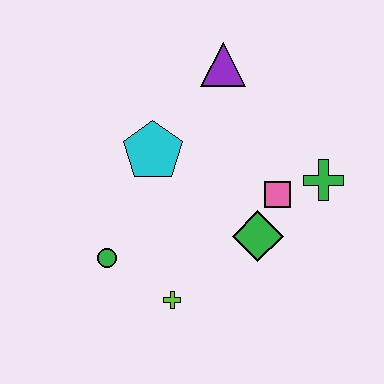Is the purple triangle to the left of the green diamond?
Yes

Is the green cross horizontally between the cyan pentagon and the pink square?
No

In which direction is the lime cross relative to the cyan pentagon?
The lime cross is below the cyan pentagon.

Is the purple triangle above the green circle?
Yes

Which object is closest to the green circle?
The lime cross is closest to the green circle.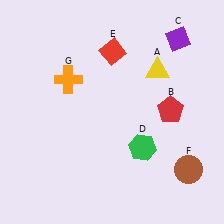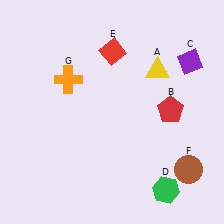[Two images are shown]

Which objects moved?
The objects that moved are: the purple diamond (C), the green hexagon (D).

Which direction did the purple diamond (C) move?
The purple diamond (C) moved down.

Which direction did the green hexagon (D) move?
The green hexagon (D) moved down.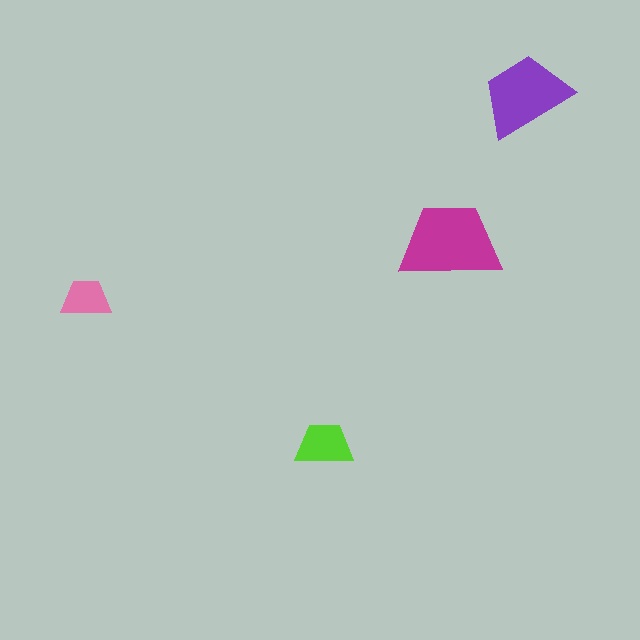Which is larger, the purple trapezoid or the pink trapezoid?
The purple one.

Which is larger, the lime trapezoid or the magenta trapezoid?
The magenta one.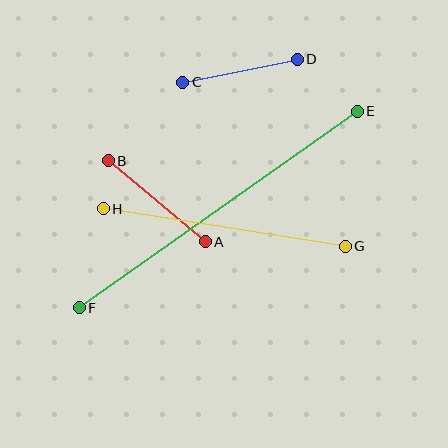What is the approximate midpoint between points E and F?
The midpoint is at approximately (218, 210) pixels.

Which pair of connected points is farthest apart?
Points E and F are farthest apart.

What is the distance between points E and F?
The distance is approximately 340 pixels.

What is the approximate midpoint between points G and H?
The midpoint is at approximately (224, 228) pixels.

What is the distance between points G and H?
The distance is approximately 245 pixels.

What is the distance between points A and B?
The distance is approximately 126 pixels.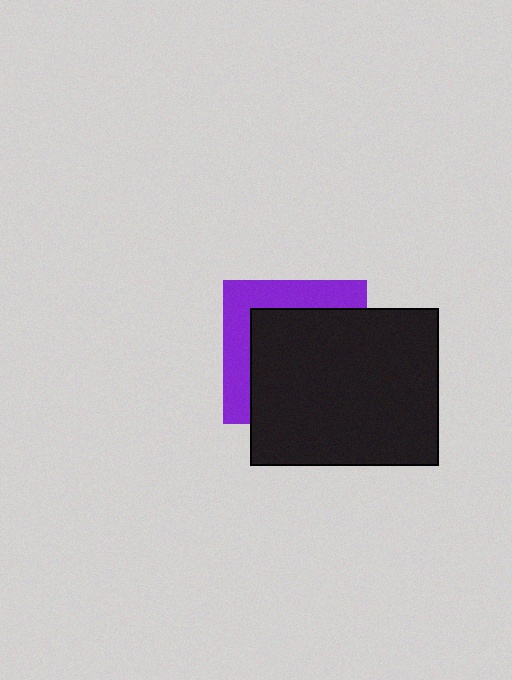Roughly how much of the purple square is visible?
A small part of it is visible (roughly 34%).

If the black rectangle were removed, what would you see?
You would see the complete purple square.